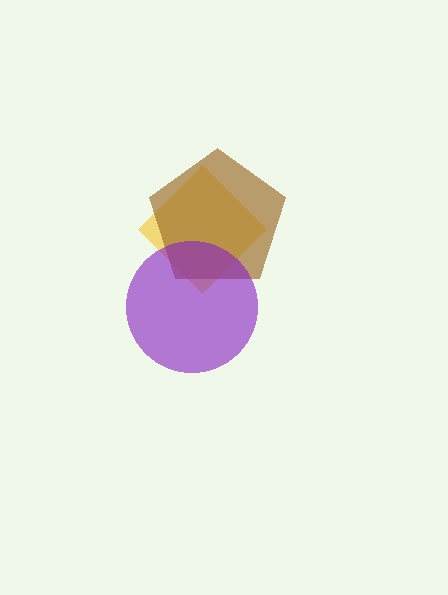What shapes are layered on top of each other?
The layered shapes are: a yellow diamond, a brown pentagon, a purple circle.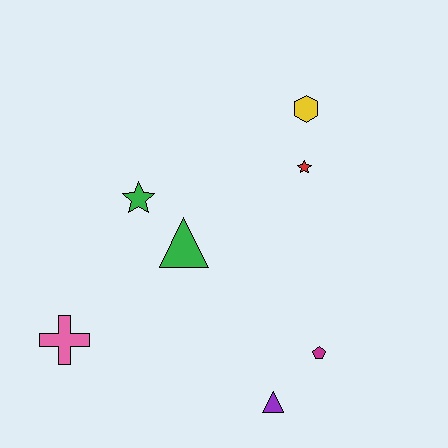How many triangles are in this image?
There are 2 triangles.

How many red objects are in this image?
There is 1 red object.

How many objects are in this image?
There are 7 objects.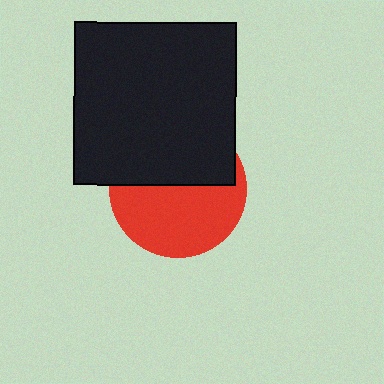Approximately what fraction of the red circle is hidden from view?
Roughly 45% of the red circle is hidden behind the black square.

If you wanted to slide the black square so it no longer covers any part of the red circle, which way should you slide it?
Slide it up — that is the most direct way to separate the two shapes.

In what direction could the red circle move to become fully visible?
The red circle could move down. That would shift it out from behind the black square entirely.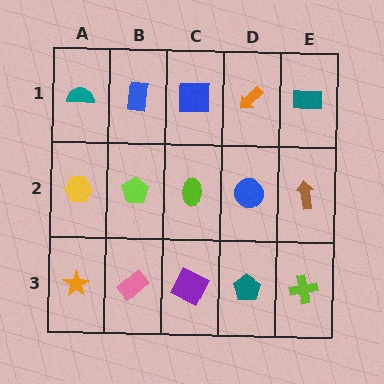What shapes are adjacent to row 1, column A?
A yellow hexagon (row 2, column A), a blue rectangle (row 1, column B).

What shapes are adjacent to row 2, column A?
A teal semicircle (row 1, column A), an orange star (row 3, column A), a lime pentagon (row 2, column B).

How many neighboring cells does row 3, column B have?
3.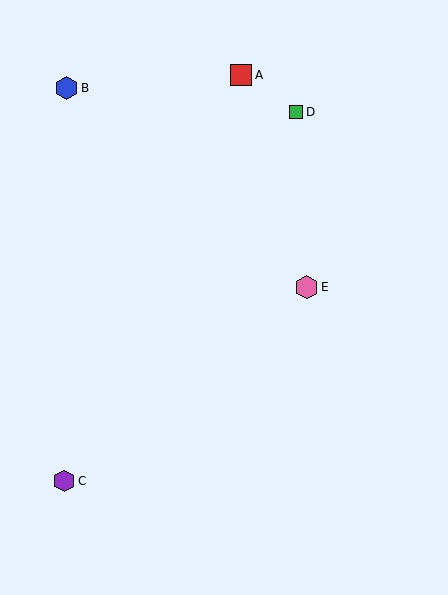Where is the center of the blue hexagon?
The center of the blue hexagon is at (66, 88).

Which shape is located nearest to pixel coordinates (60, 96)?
The blue hexagon (labeled B) at (66, 88) is nearest to that location.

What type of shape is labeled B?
Shape B is a blue hexagon.